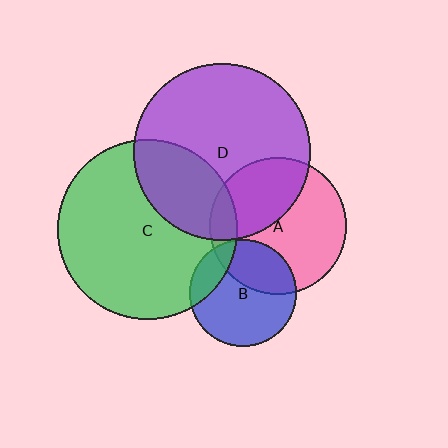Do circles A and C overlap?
Yes.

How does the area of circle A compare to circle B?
Approximately 1.6 times.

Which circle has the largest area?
Circle C (green).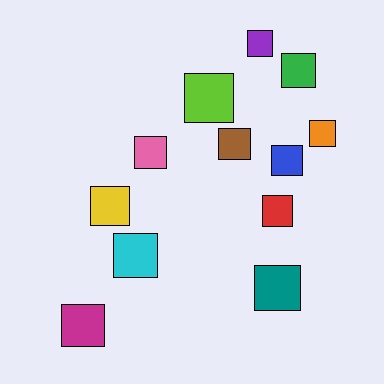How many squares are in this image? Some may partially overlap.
There are 12 squares.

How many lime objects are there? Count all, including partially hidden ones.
There is 1 lime object.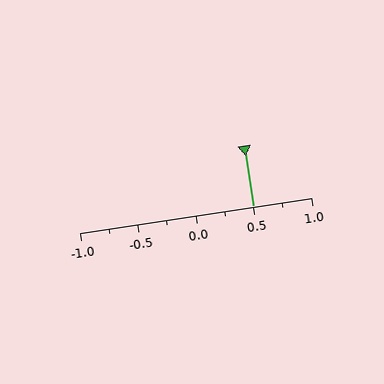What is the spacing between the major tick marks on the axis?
The major ticks are spaced 0.5 apart.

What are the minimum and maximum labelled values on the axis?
The axis runs from -1.0 to 1.0.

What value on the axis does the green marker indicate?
The marker indicates approximately 0.5.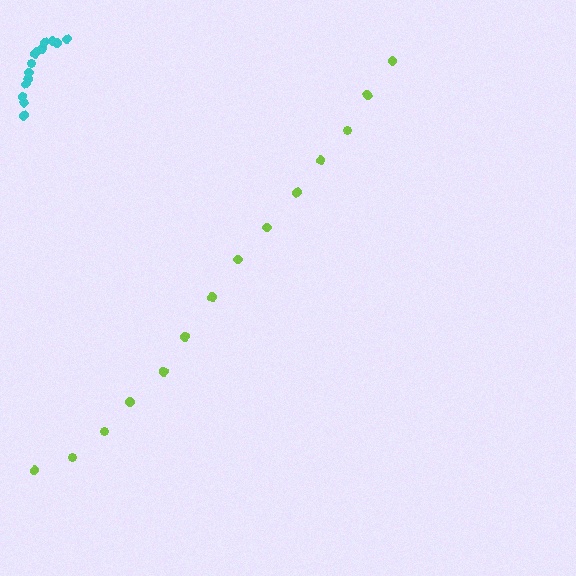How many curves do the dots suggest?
There are 2 distinct paths.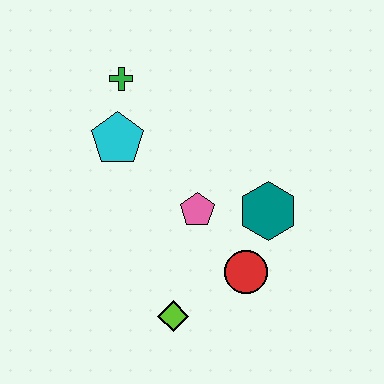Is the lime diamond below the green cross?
Yes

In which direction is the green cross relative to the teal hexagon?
The green cross is to the left of the teal hexagon.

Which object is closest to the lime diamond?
The red circle is closest to the lime diamond.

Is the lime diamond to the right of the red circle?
No